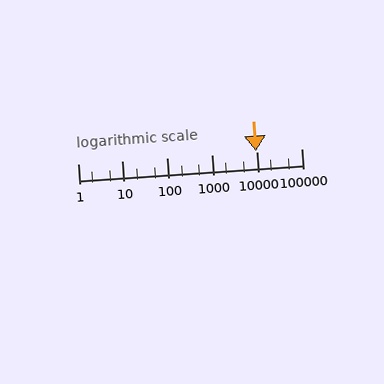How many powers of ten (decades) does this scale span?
The scale spans 5 decades, from 1 to 100000.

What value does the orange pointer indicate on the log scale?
The pointer indicates approximately 9600.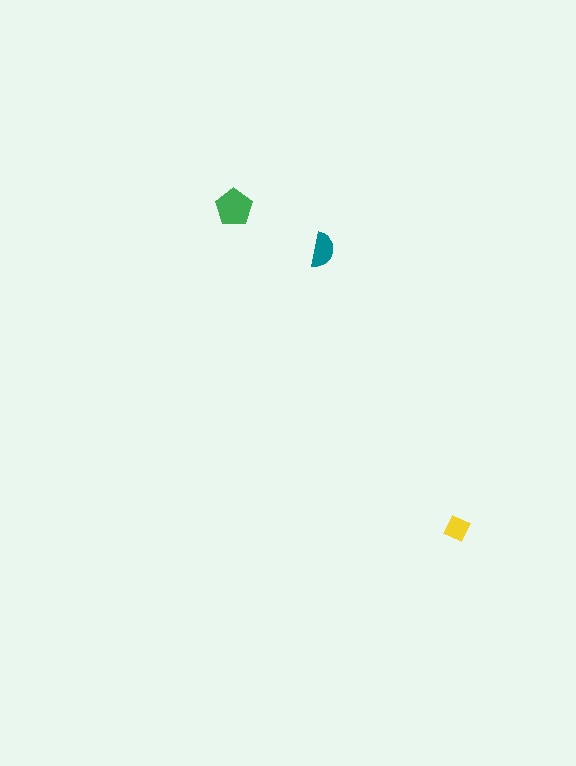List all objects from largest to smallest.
The green pentagon, the teal semicircle, the yellow diamond.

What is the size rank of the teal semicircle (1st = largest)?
2nd.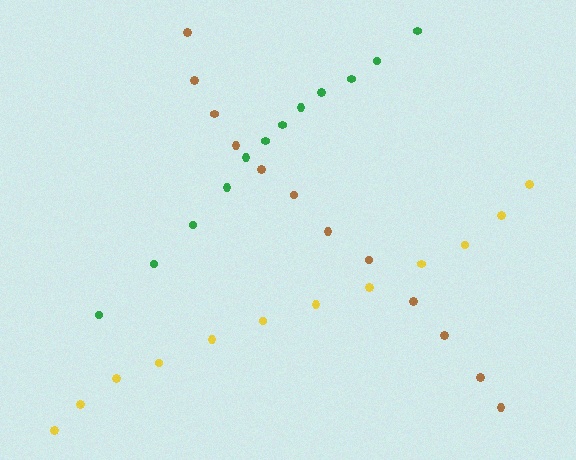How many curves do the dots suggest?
There are 3 distinct paths.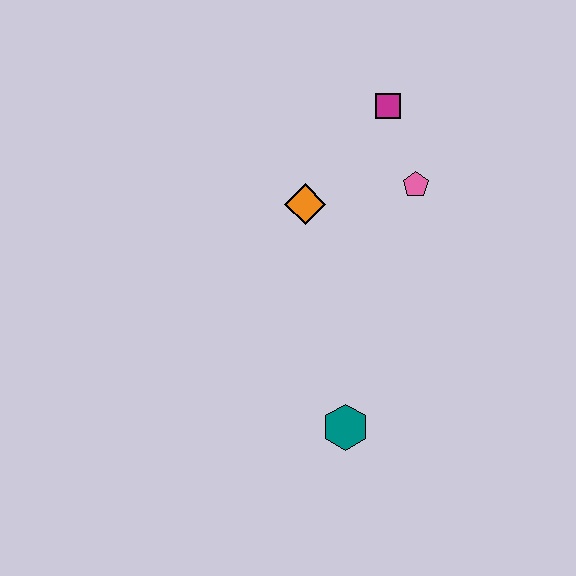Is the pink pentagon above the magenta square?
No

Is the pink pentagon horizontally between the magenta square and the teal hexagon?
No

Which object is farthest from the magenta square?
The teal hexagon is farthest from the magenta square.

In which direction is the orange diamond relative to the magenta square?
The orange diamond is below the magenta square.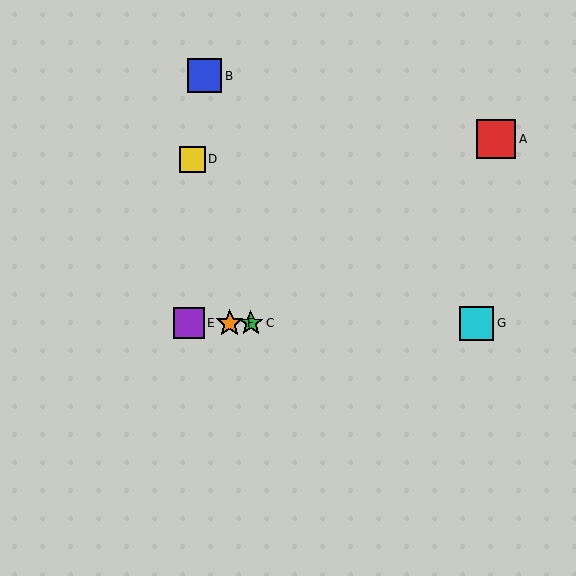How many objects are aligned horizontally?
4 objects (C, E, F, G) are aligned horizontally.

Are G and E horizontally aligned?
Yes, both are at y≈323.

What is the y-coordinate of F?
Object F is at y≈323.